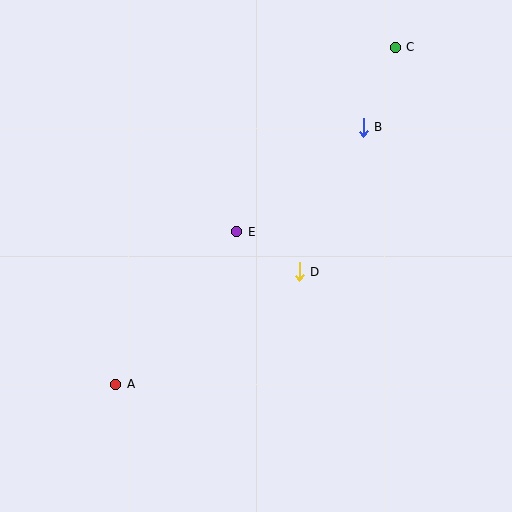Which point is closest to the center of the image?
Point E at (237, 232) is closest to the center.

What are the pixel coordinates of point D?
Point D is at (299, 272).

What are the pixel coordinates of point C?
Point C is at (395, 47).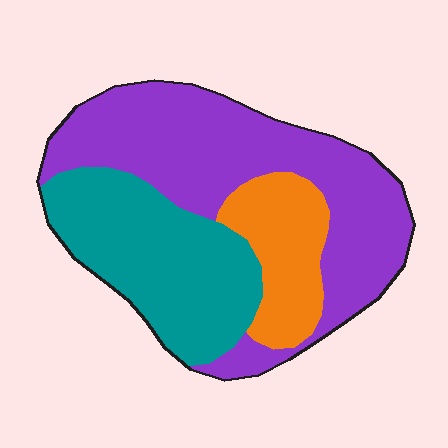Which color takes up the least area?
Orange, at roughly 15%.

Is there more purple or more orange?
Purple.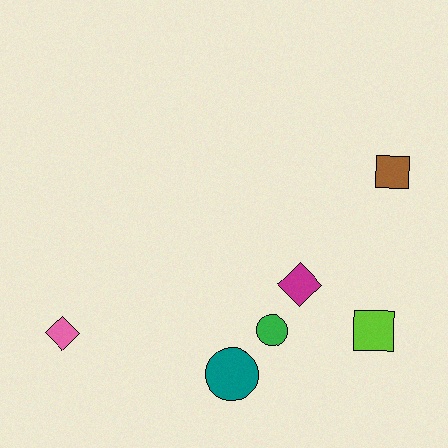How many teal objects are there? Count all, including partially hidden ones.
There is 1 teal object.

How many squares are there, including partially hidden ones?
There are 2 squares.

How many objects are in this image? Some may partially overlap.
There are 6 objects.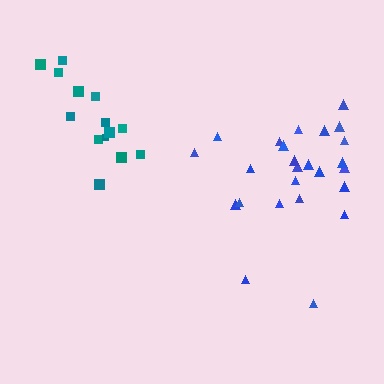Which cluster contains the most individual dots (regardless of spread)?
Blue (25).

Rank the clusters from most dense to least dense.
teal, blue.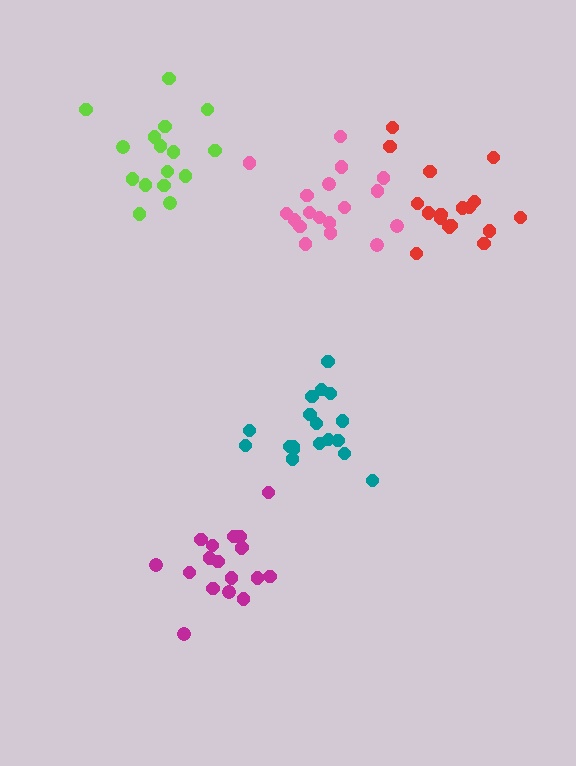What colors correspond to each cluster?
The clusters are colored: teal, lime, pink, red, magenta.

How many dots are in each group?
Group 1: 18 dots, Group 2: 16 dots, Group 3: 19 dots, Group 4: 18 dots, Group 5: 18 dots (89 total).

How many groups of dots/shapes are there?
There are 5 groups.